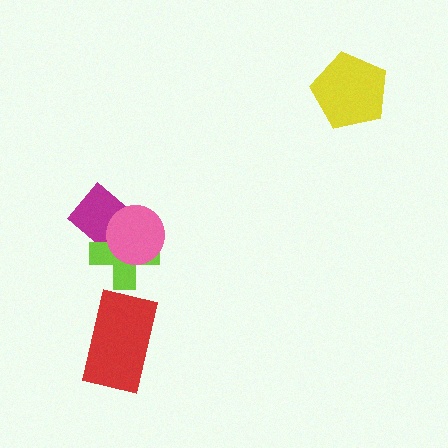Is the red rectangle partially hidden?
No, no other shape covers it.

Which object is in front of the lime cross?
The pink circle is in front of the lime cross.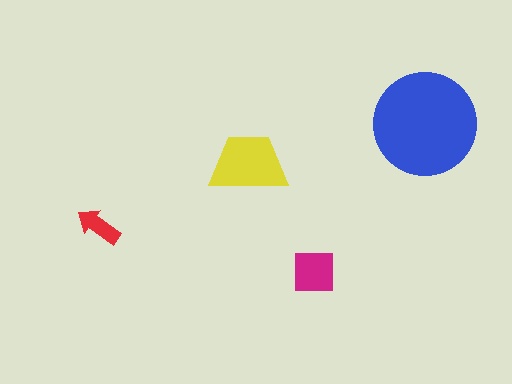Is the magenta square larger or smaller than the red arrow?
Larger.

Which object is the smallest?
The red arrow.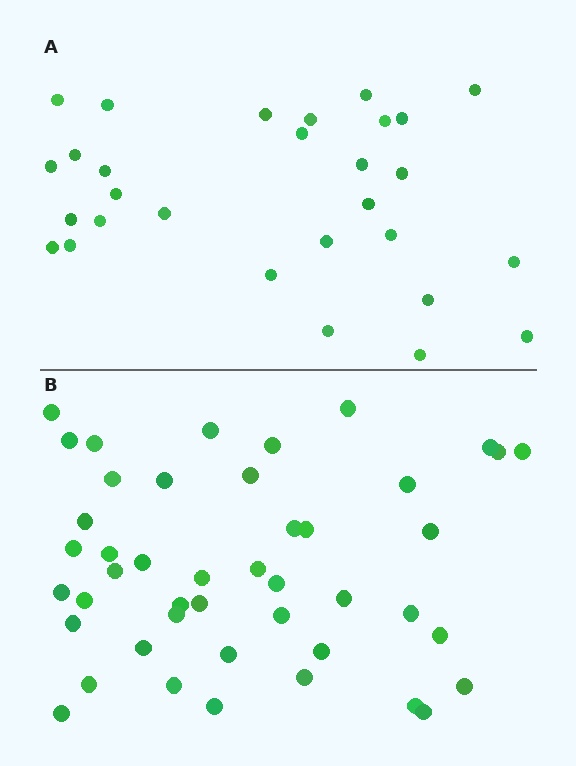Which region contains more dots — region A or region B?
Region B (the bottom region) has more dots.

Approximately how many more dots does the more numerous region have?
Region B has approximately 15 more dots than region A.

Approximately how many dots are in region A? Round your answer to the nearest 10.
About 30 dots. (The exact count is 29, which rounds to 30.)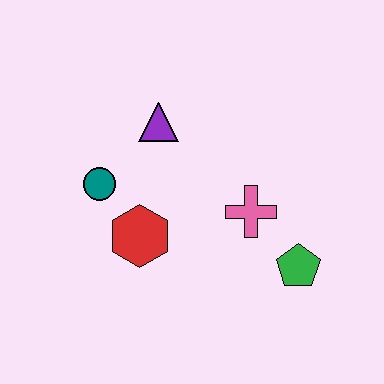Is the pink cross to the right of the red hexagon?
Yes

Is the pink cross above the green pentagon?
Yes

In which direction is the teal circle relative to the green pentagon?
The teal circle is to the left of the green pentagon.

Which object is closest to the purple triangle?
The teal circle is closest to the purple triangle.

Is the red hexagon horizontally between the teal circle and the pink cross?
Yes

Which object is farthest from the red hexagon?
The green pentagon is farthest from the red hexagon.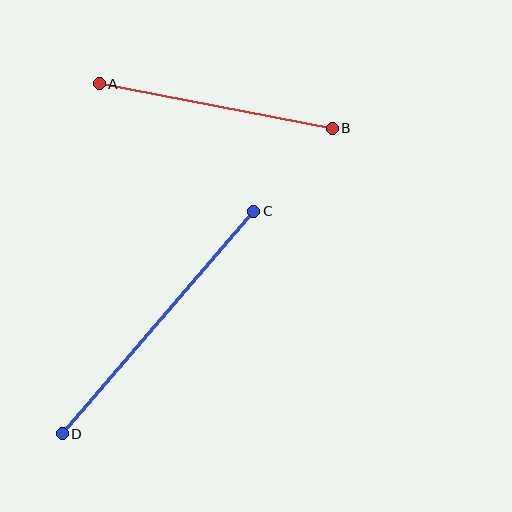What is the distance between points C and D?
The distance is approximately 294 pixels.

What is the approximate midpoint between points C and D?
The midpoint is at approximately (158, 323) pixels.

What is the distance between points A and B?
The distance is approximately 237 pixels.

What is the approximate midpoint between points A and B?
The midpoint is at approximately (216, 106) pixels.